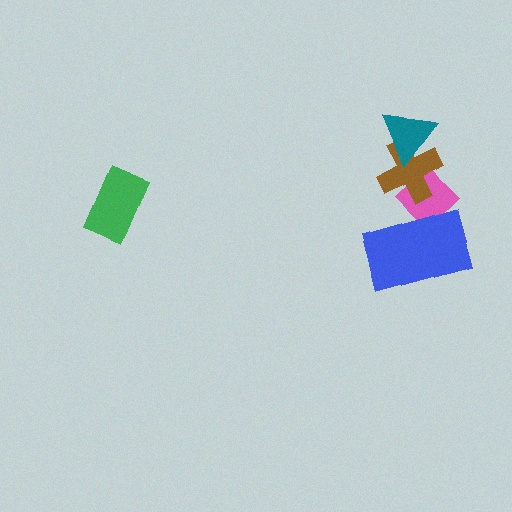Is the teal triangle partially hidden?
No, no other shape covers it.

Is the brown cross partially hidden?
Yes, it is partially covered by another shape.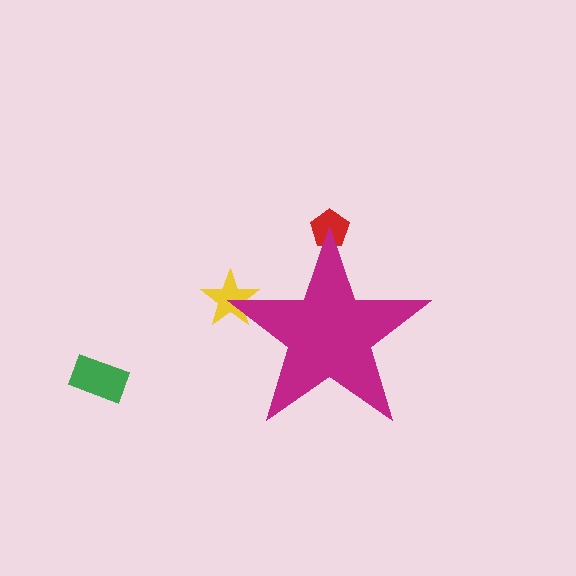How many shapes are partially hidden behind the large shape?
2 shapes are partially hidden.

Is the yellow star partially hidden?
Yes, the yellow star is partially hidden behind the magenta star.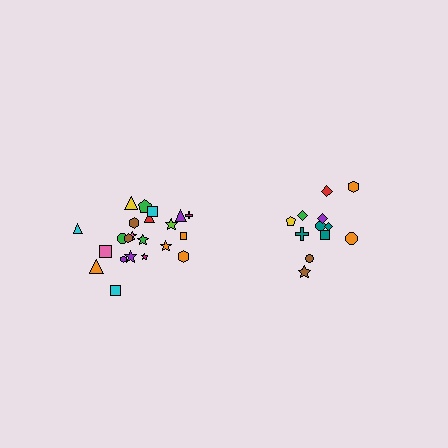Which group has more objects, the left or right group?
The left group.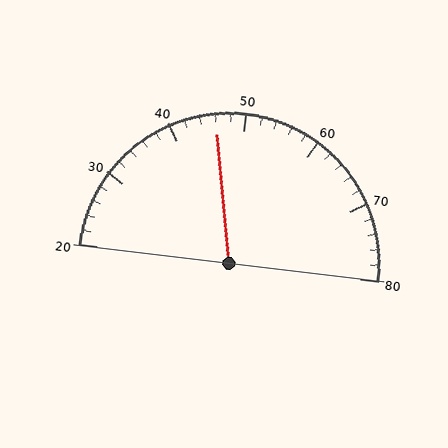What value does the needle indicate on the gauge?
The needle indicates approximately 46.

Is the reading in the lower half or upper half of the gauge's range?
The reading is in the lower half of the range (20 to 80).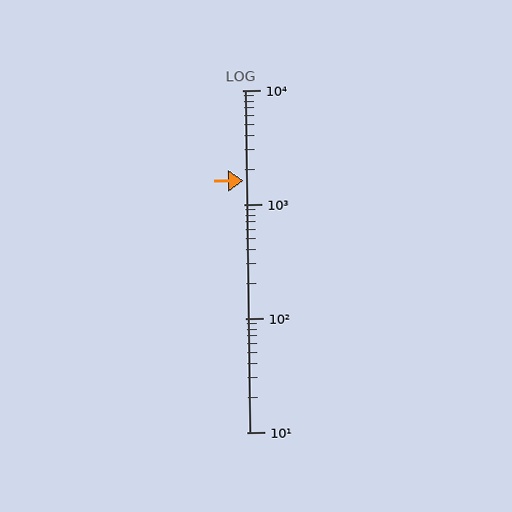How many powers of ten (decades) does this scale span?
The scale spans 3 decades, from 10 to 10000.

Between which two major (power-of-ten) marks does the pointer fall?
The pointer is between 1000 and 10000.